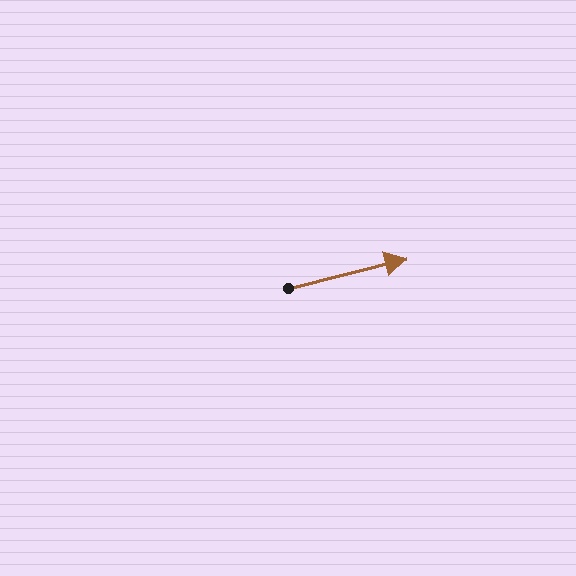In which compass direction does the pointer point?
East.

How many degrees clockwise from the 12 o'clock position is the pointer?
Approximately 76 degrees.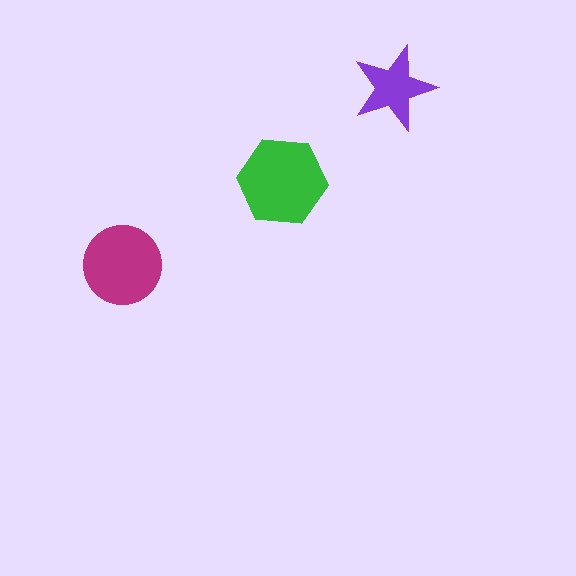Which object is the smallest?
The purple star.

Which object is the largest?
The green hexagon.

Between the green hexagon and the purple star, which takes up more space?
The green hexagon.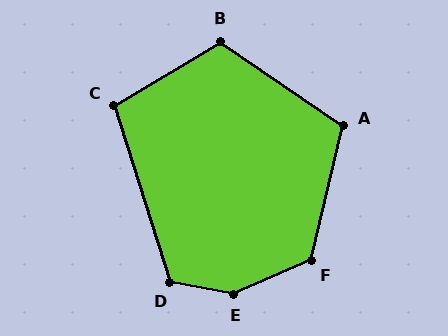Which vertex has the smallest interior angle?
C, at approximately 104 degrees.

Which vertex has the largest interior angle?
E, at approximately 145 degrees.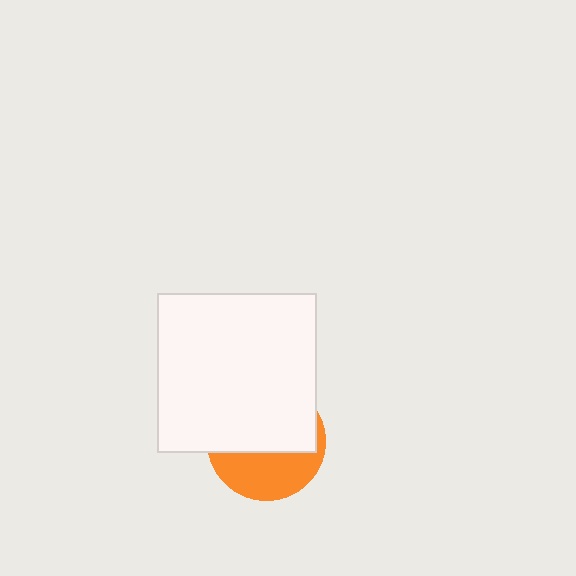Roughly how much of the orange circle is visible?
A small part of it is visible (roughly 40%).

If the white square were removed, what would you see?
You would see the complete orange circle.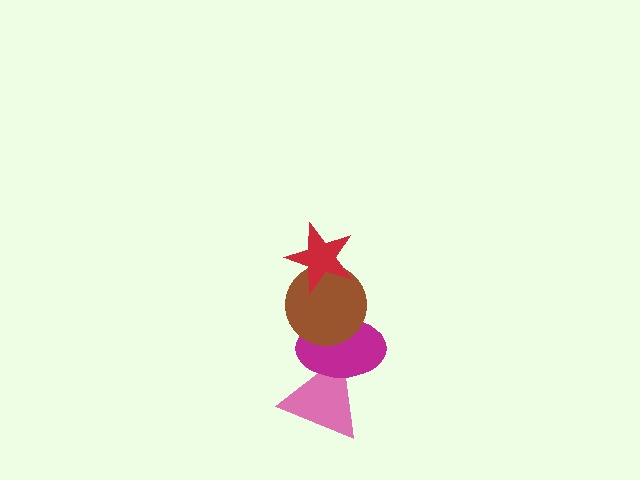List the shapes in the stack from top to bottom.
From top to bottom: the red star, the brown circle, the magenta ellipse, the pink triangle.